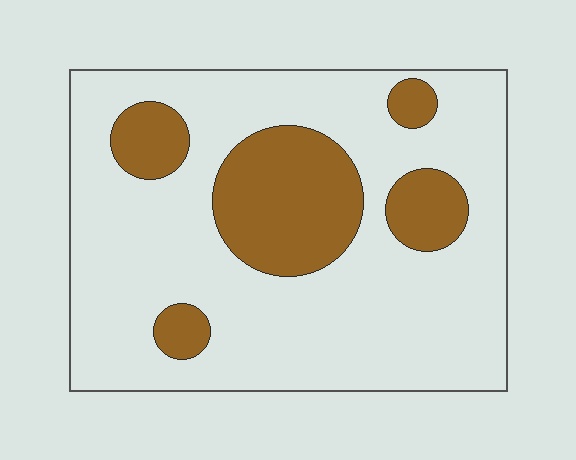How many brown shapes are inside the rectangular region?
5.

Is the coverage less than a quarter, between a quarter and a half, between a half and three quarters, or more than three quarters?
Less than a quarter.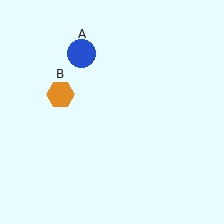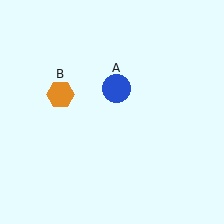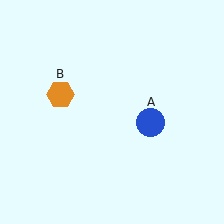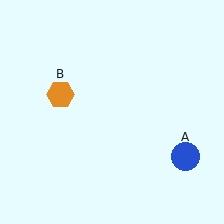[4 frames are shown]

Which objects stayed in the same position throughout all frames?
Orange hexagon (object B) remained stationary.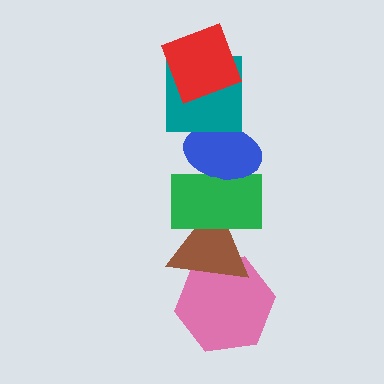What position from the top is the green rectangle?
The green rectangle is 4th from the top.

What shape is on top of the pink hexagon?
The brown triangle is on top of the pink hexagon.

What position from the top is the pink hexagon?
The pink hexagon is 6th from the top.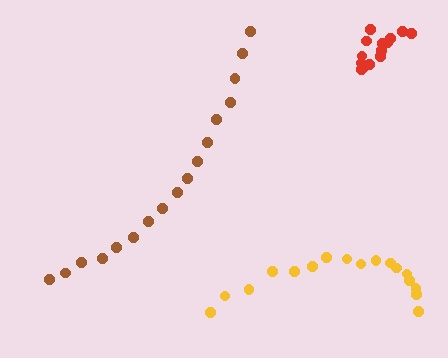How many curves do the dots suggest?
There are 3 distinct paths.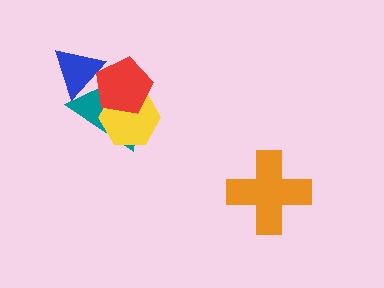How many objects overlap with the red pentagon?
3 objects overlap with the red pentagon.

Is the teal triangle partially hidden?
Yes, it is partially covered by another shape.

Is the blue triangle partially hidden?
Yes, it is partially covered by another shape.